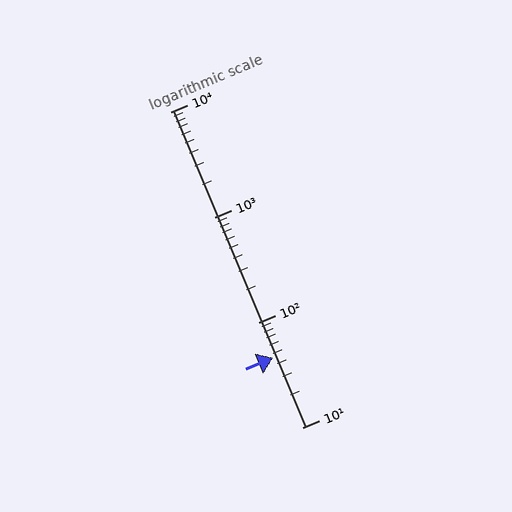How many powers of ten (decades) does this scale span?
The scale spans 3 decades, from 10 to 10000.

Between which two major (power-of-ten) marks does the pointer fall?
The pointer is between 10 and 100.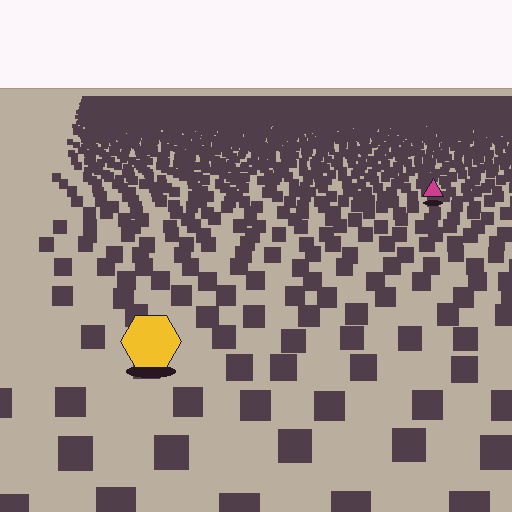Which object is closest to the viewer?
The yellow hexagon is closest. The texture marks near it are larger and more spread out.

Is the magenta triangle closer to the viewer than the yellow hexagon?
No. The yellow hexagon is closer — you can tell from the texture gradient: the ground texture is coarser near it.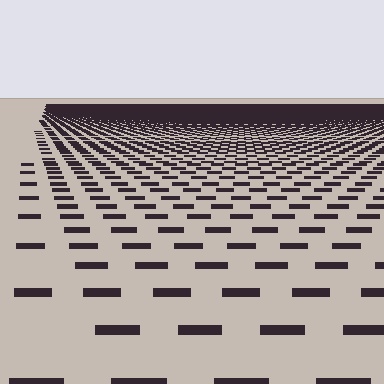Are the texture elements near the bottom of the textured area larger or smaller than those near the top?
Larger. Near the bottom, elements are closer to the viewer and appear at a bigger on-screen size.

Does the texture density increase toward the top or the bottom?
Density increases toward the top.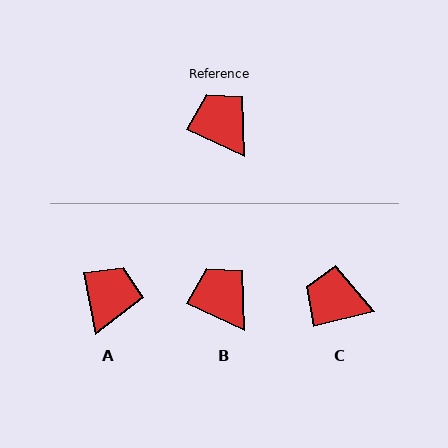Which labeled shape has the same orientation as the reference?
B.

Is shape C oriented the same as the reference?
No, it is off by about 39 degrees.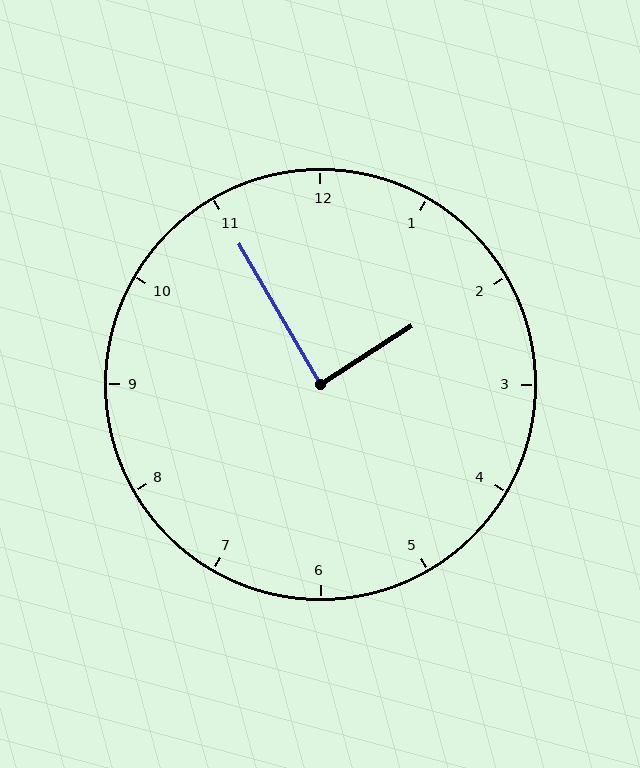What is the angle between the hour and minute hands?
Approximately 88 degrees.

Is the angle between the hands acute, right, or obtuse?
It is right.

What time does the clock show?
1:55.